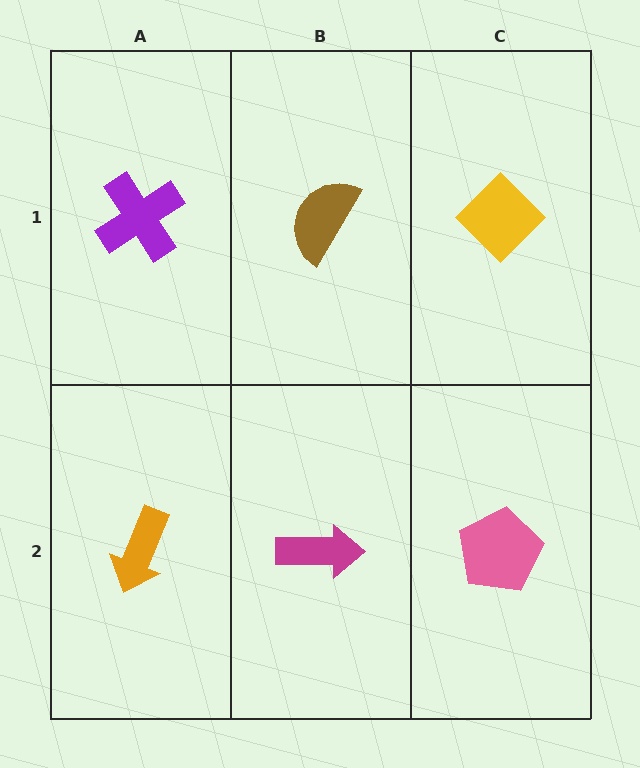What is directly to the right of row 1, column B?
A yellow diamond.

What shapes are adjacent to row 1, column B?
A magenta arrow (row 2, column B), a purple cross (row 1, column A), a yellow diamond (row 1, column C).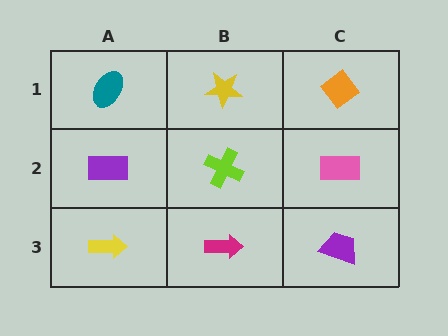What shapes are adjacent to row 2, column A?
A teal ellipse (row 1, column A), a yellow arrow (row 3, column A), a lime cross (row 2, column B).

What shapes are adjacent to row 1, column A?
A purple rectangle (row 2, column A), a yellow star (row 1, column B).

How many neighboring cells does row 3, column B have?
3.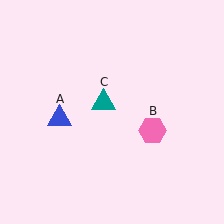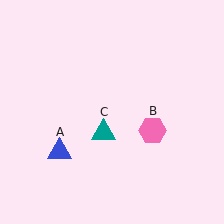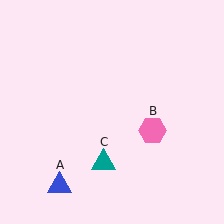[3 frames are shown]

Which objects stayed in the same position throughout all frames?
Pink hexagon (object B) remained stationary.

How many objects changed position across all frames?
2 objects changed position: blue triangle (object A), teal triangle (object C).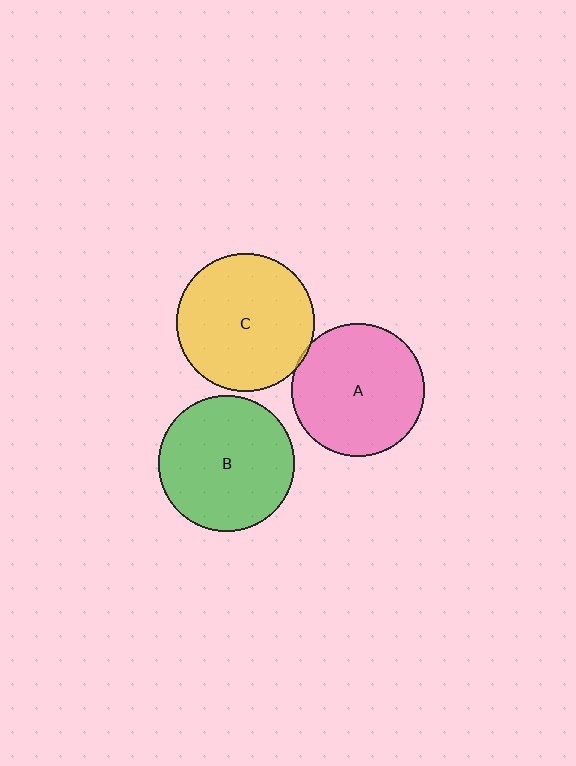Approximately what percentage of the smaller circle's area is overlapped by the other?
Approximately 5%.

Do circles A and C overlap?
Yes.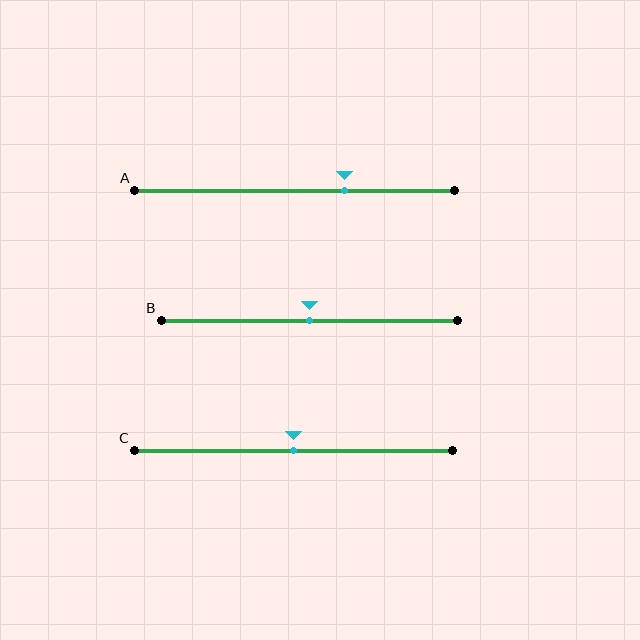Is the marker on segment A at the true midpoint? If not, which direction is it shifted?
No, the marker on segment A is shifted to the right by about 16% of the segment length.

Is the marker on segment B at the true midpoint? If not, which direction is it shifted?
Yes, the marker on segment B is at the true midpoint.